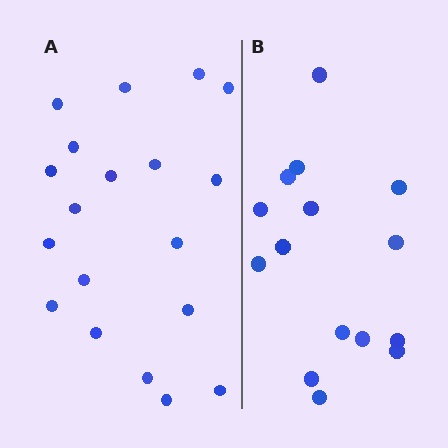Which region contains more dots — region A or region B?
Region A (the left region) has more dots.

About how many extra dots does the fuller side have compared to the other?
Region A has about 4 more dots than region B.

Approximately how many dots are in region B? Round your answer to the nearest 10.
About 20 dots. (The exact count is 15, which rounds to 20.)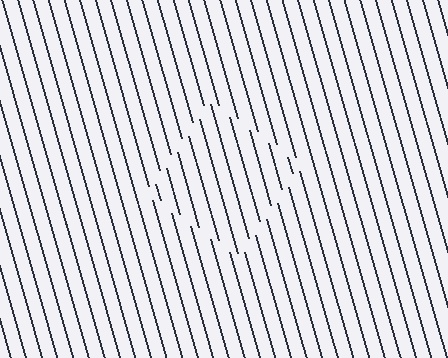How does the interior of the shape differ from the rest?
The interior of the shape contains the same grating, shifted by half a period — the contour is defined by the phase discontinuity where line-ends from the inner and outer gratings abut.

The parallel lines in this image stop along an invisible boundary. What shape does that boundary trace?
An illusory square. The interior of the shape contains the same grating, shifted by half a period — the contour is defined by the phase discontinuity where line-ends from the inner and outer gratings abut.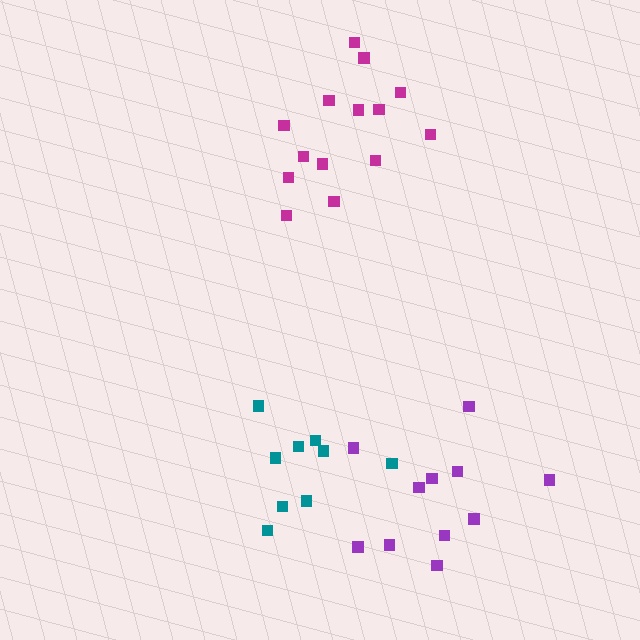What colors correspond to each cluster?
The clusters are colored: purple, magenta, teal.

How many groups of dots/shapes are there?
There are 3 groups.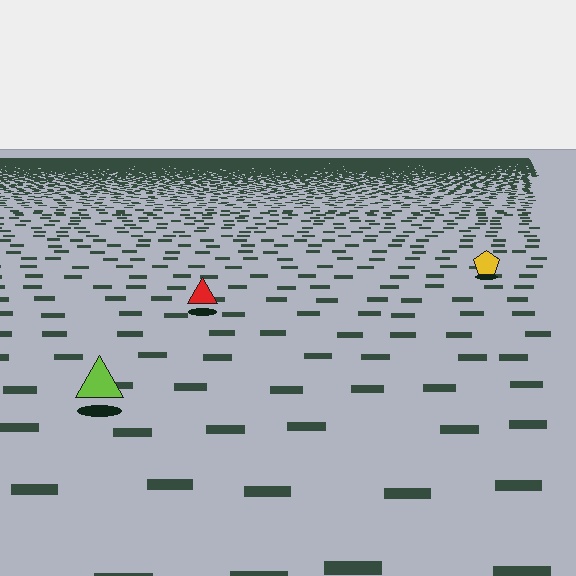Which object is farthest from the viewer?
The yellow pentagon is farthest from the viewer. It appears smaller and the ground texture around it is denser.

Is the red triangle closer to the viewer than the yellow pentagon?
Yes. The red triangle is closer — you can tell from the texture gradient: the ground texture is coarser near it.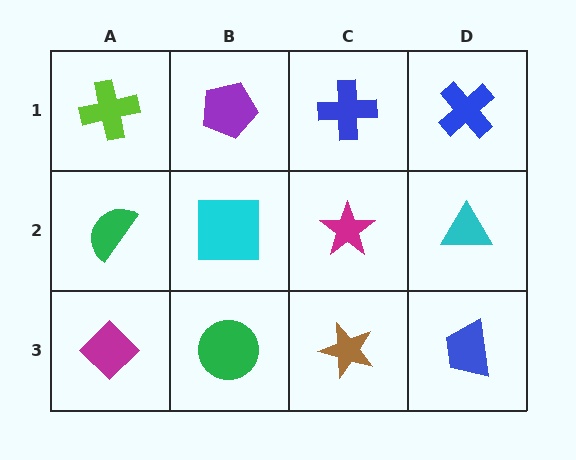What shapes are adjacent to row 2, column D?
A blue cross (row 1, column D), a blue trapezoid (row 3, column D), a magenta star (row 2, column C).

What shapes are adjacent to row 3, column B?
A cyan square (row 2, column B), a magenta diamond (row 3, column A), a brown star (row 3, column C).